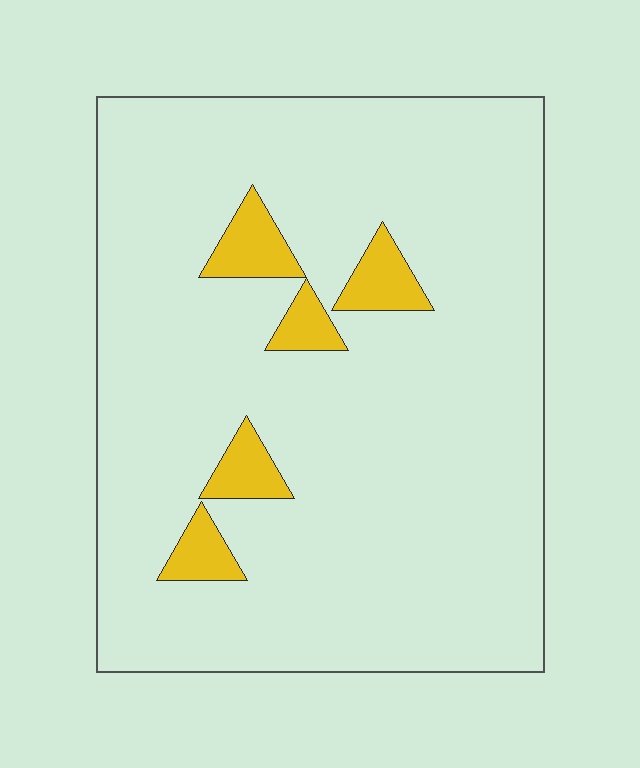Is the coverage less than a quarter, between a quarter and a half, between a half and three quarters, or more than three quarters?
Less than a quarter.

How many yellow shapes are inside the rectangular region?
5.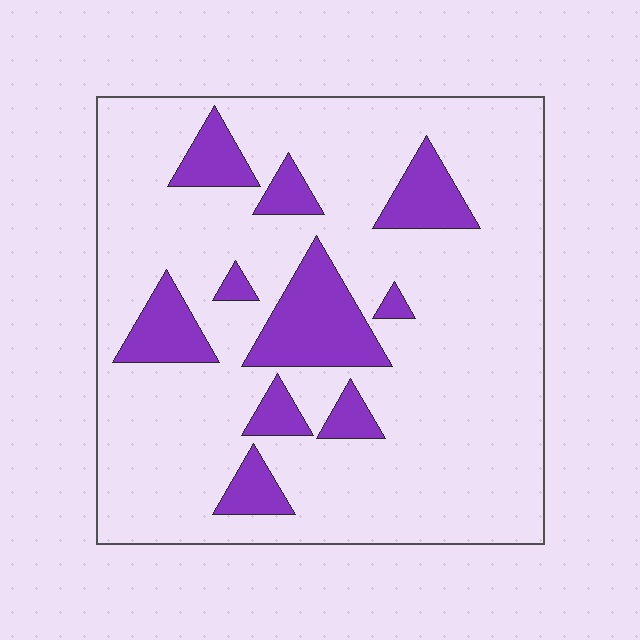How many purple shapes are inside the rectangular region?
10.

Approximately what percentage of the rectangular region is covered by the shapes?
Approximately 20%.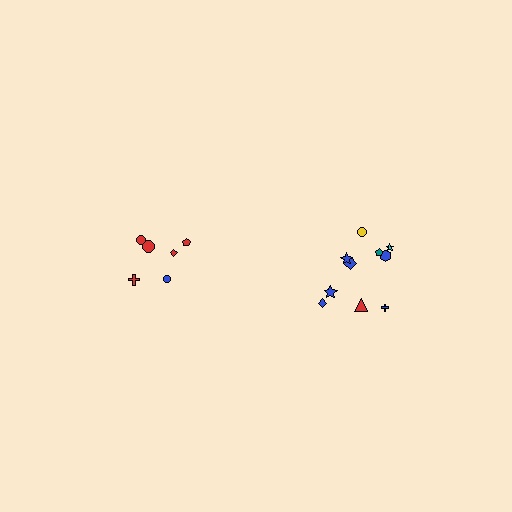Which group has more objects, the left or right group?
The right group.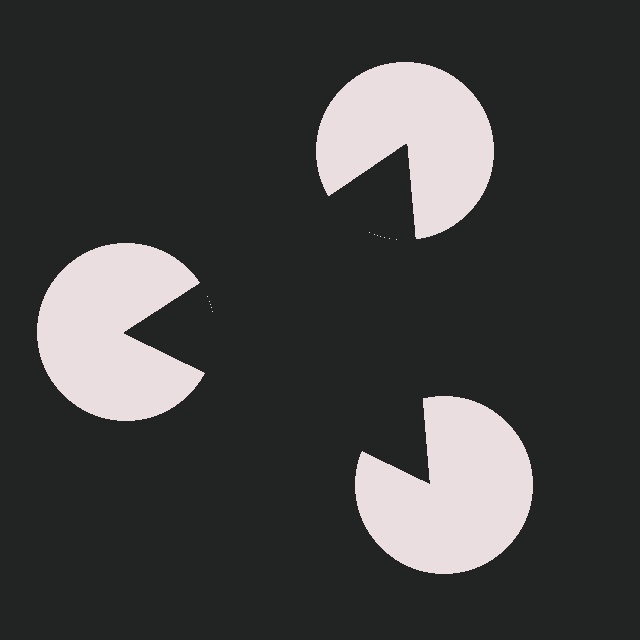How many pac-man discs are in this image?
There are 3 — one at each vertex of the illusory triangle.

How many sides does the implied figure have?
3 sides.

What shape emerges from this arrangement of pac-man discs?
An illusory triangle — its edges are inferred from the aligned wedge cuts in the pac-man discs, not physically drawn.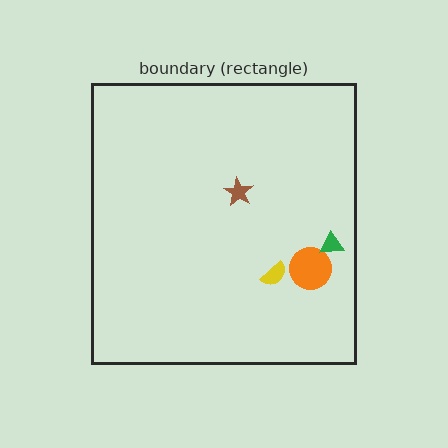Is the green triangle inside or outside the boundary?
Inside.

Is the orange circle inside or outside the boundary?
Inside.